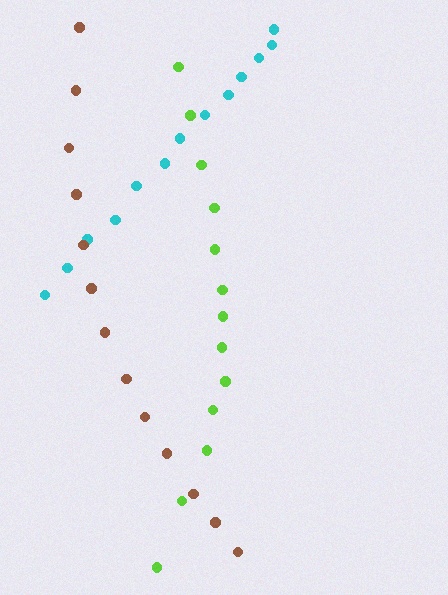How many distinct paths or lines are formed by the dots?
There are 3 distinct paths.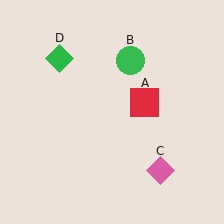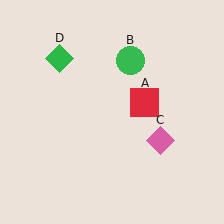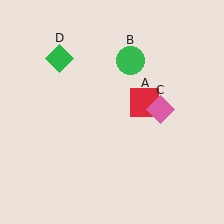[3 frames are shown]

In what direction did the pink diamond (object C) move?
The pink diamond (object C) moved up.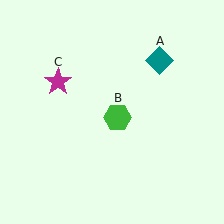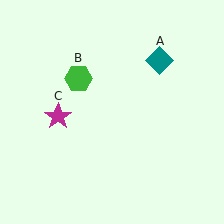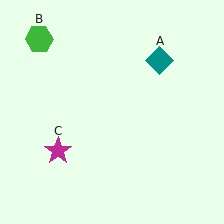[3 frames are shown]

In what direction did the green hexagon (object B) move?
The green hexagon (object B) moved up and to the left.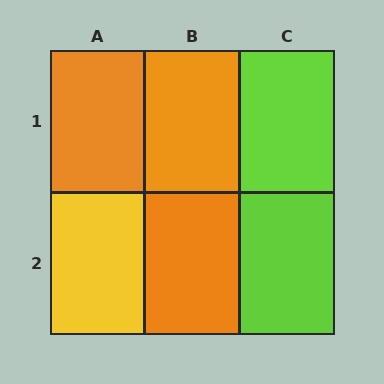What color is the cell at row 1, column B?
Orange.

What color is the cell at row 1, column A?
Orange.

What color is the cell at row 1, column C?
Lime.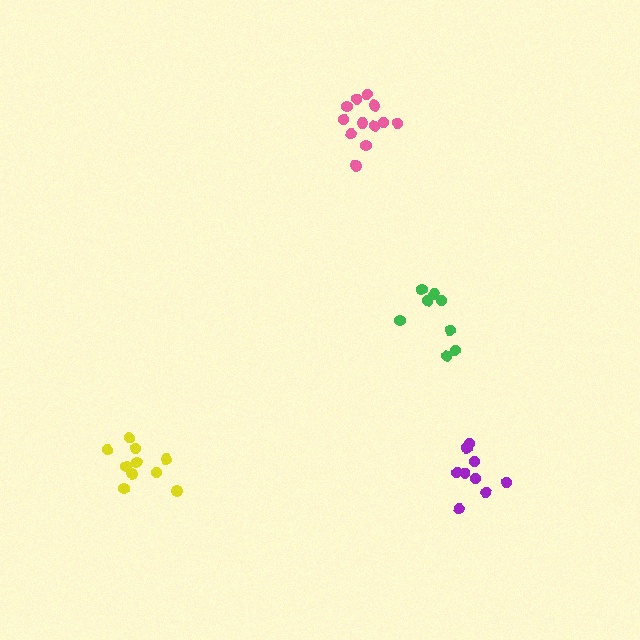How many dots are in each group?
Group 1: 8 dots, Group 2: 10 dots, Group 3: 12 dots, Group 4: 9 dots (39 total).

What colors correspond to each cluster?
The clusters are colored: green, yellow, pink, purple.